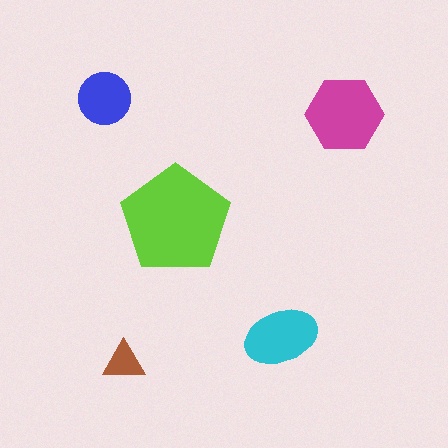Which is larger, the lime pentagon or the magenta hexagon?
The lime pentagon.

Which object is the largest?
The lime pentagon.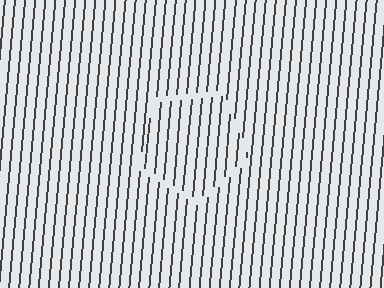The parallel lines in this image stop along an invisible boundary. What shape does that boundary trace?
An illusory pentagon. The interior of the shape contains the same grating, shifted by half a period — the contour is defined by the phase discontinuity where line-ends from the inner and outer gratings abut.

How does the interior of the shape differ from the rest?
The interior of the shape contains the same grating, shifted by half a period — the contour is defined by the phase discontinuity where line-ends from the inner and outer gratings abut.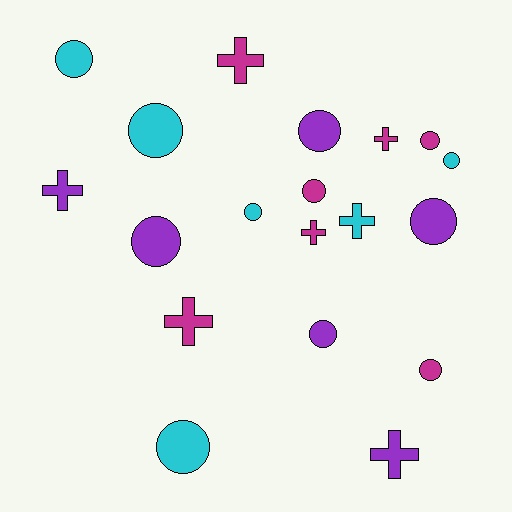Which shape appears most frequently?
Circle, with 12 objects.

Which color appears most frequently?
Magenta, with 7 objects.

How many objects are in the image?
There are 19 objects.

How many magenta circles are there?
There are 3 magenta circles.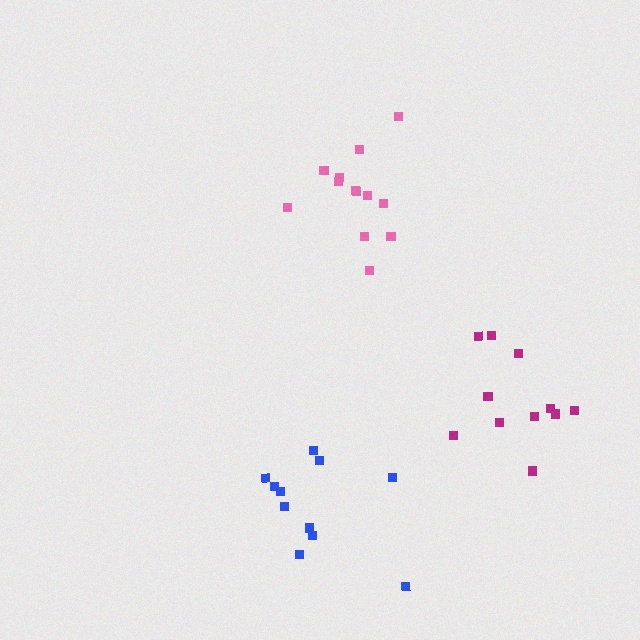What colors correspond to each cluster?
The clusters are colored: magenta, pink, blue.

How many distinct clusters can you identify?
There are 3 distinct clusters.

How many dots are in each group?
Group 1: 11 dots, Group 2: 13 dots, Group 3: 11 dots (35 total).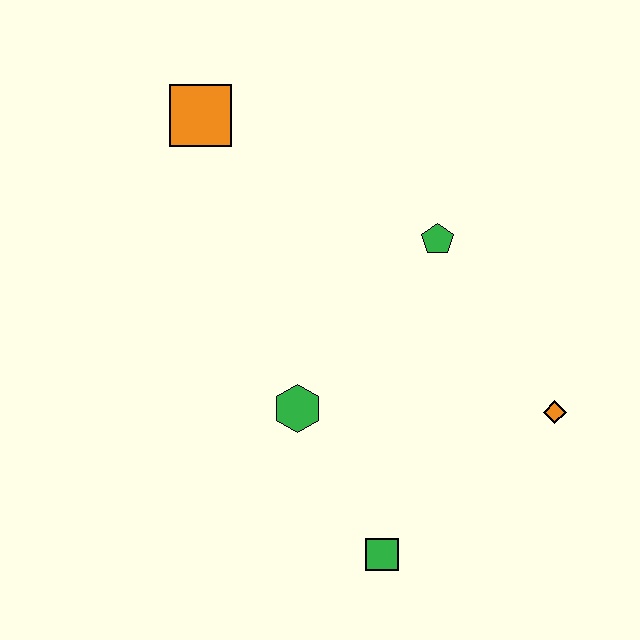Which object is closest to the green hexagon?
The green square is closest to the green hexagon.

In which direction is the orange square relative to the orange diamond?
The orange square is to the left of the orange diamond.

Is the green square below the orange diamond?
Yes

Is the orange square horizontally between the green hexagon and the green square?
No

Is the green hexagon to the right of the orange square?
Yes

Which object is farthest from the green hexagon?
The orange square is farthest from the green hexagon.